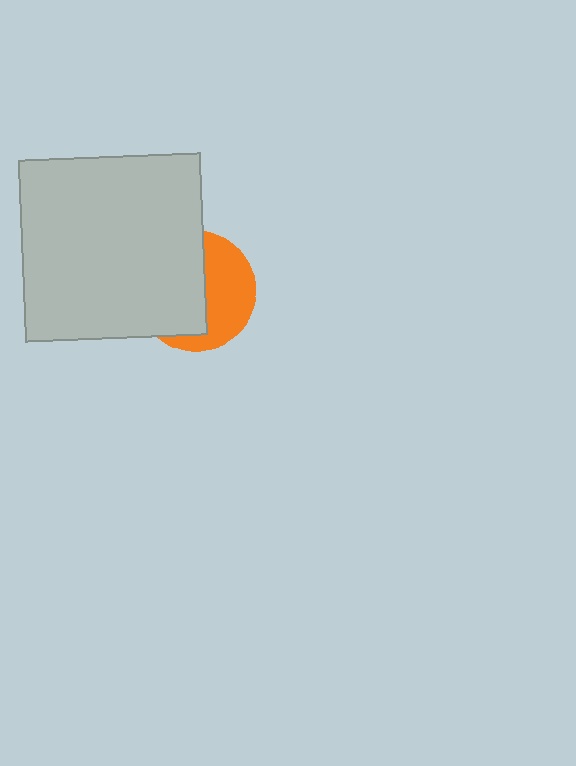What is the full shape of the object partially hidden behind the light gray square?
The partially hidden object is an orange circle.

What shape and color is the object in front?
The object in front is a light gray square.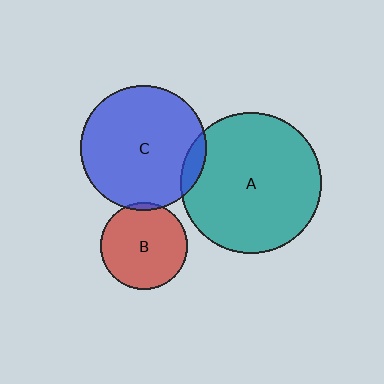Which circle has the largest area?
Circle A (teal).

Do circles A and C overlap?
Yes.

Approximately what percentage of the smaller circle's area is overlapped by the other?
Approximately 10%.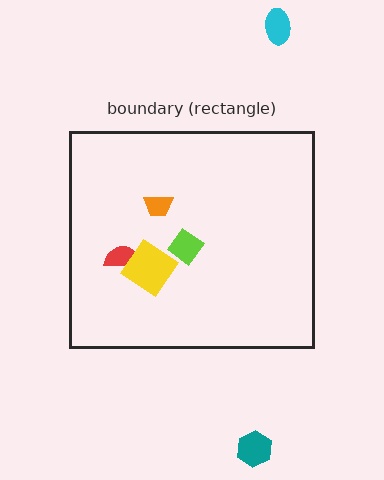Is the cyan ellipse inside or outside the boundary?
Outside.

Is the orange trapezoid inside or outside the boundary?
Inside.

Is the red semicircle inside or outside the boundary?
Inside.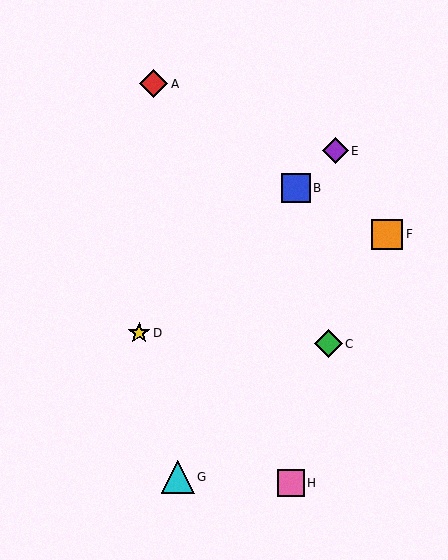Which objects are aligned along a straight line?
Objects B, D, E are aligned along a straight line.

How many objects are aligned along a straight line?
3 objects (B, D, E) are aligned along a straight line.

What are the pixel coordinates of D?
Object D is at (139, 333).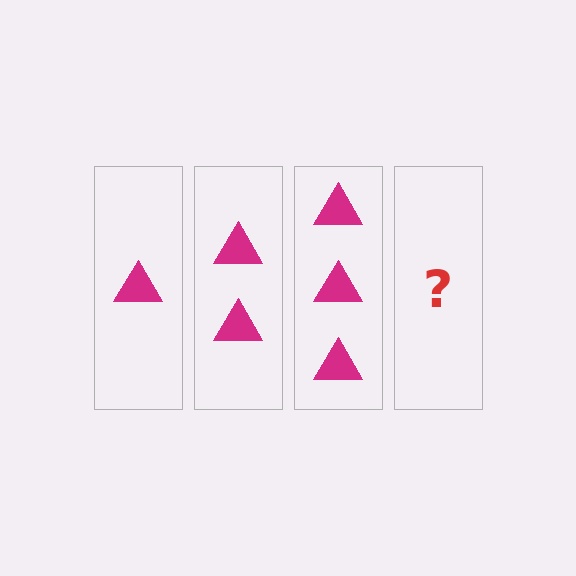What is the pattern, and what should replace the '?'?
The pattern is that each step adds one more triangle. The '?' should be 4 triangles.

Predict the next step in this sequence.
The next step is 4 triangles.